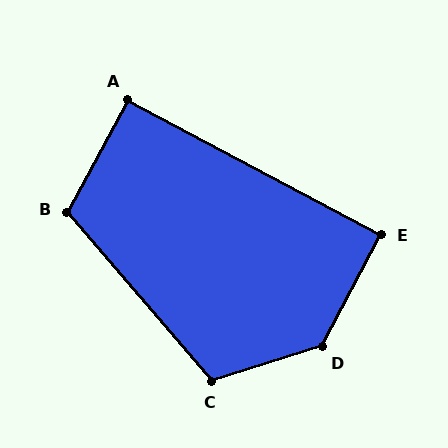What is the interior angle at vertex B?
Approximately 111 degrees (obtuse).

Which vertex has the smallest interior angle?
A, at approximately 90 degrees.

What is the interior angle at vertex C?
Approximately 113 degrees (obtuse).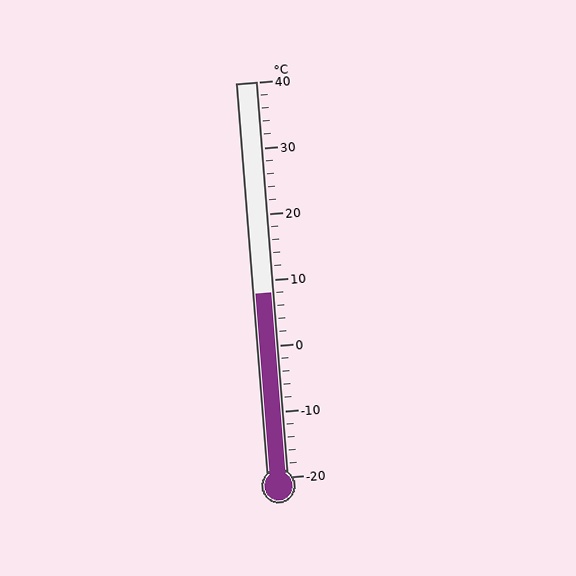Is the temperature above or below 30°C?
The temperature is below 30°C.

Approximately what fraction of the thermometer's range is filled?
The thermometer is filled to approximately 45% of its range.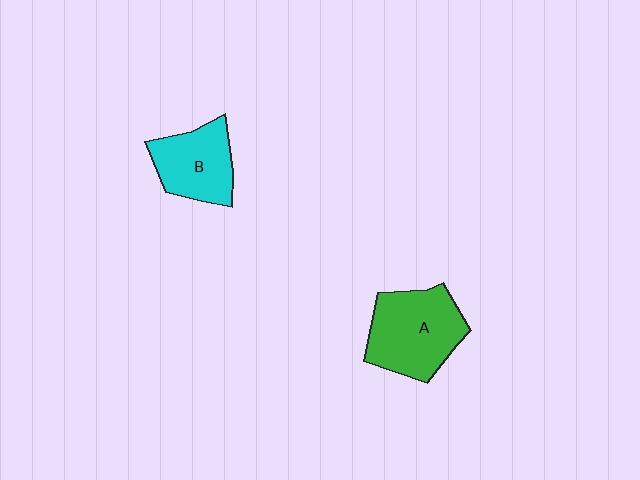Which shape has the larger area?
Shape A (green).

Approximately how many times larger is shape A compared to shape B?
Approximately 1.3 times.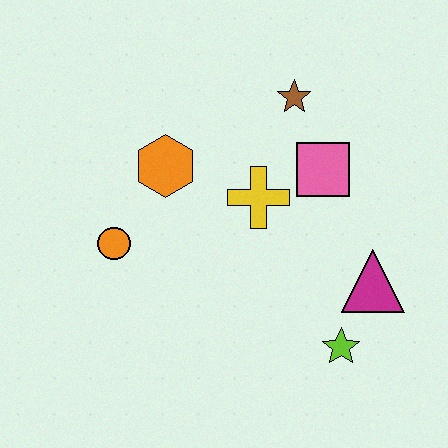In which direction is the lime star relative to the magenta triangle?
The lime star is below the magenta triangle.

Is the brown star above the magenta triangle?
Yes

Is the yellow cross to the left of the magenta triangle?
Yes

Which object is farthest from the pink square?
The orange circle is farthest from the pink square.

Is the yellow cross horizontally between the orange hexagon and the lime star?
Yes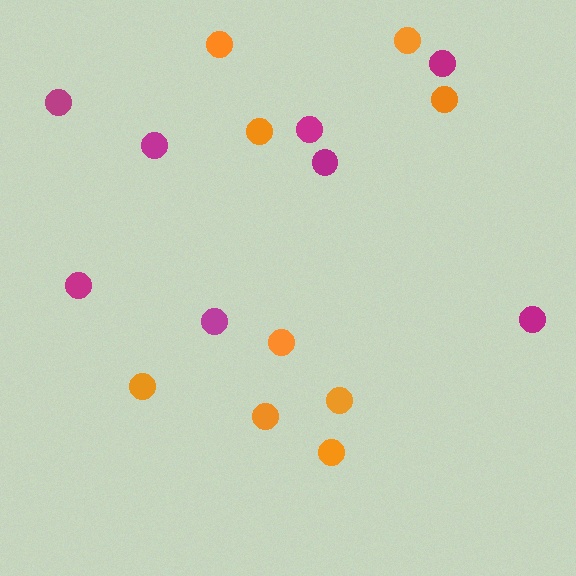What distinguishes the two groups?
There are 2 groups: one group of magenta circles (8) and one group of orange circles (9).